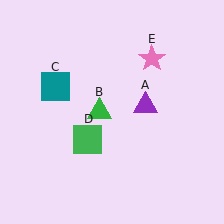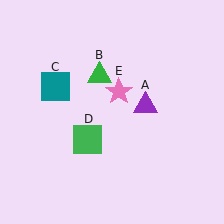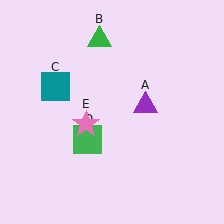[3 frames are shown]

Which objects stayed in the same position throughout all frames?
Purple triangle (object A) and teal square (object C) and green square (object D) remained stationary.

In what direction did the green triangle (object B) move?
The green triangle (object B) moved up.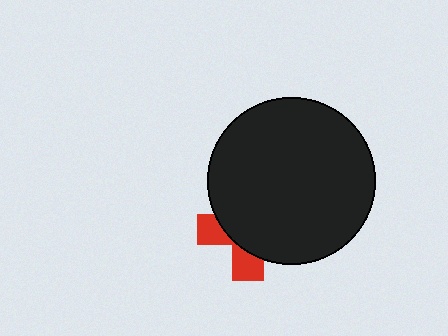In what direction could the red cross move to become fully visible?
The red cross could move toward the lower-left. That would shift it out from behind the black circle entirely.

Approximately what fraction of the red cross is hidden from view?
Roughly 68% of the red cross is hidden behind the black circle.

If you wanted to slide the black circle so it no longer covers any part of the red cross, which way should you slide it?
Slide it toward the upper-right — that is the most direct way to separate the two shapes.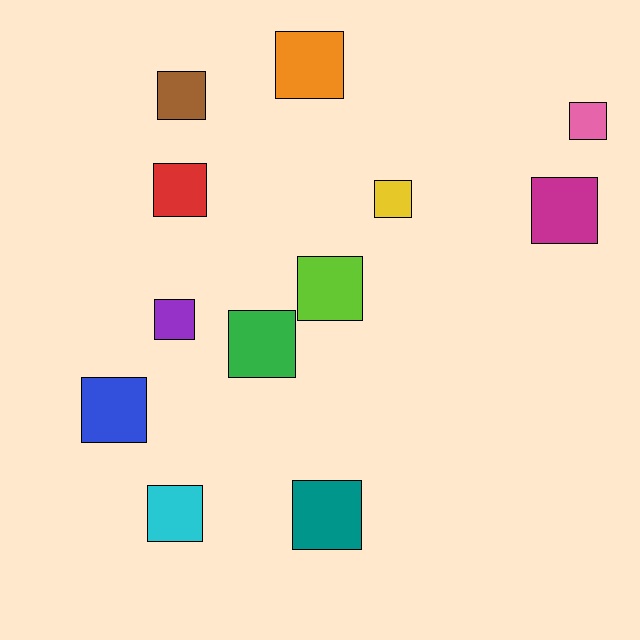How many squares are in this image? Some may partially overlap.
There are 12 squares.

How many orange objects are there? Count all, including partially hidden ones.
There is 1 orange object.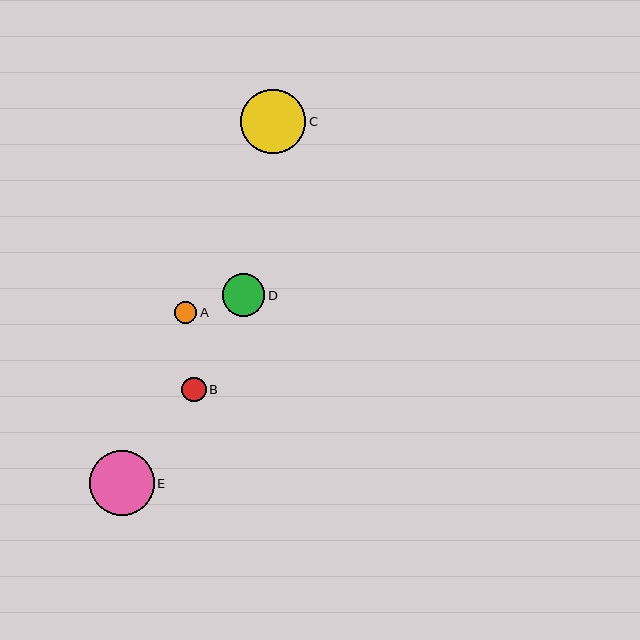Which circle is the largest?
Circle E is the largest with a size of approximately 65 pixels.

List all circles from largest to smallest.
From largest to smallest: E, C, D, B, A.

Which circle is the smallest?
Circle A is the smallest with a size of approximately 22 pixels.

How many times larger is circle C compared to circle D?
Circle C is approximately 1.5 times the size of circle D.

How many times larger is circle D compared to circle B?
Circle D is approximately 1.8 times the size of circle B.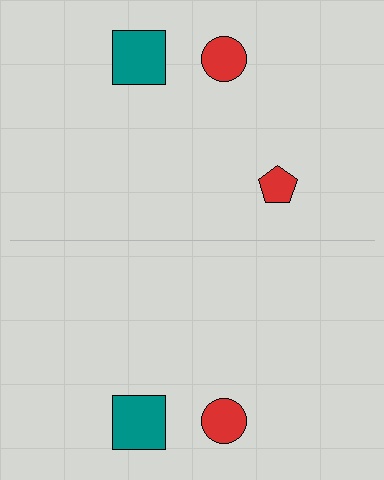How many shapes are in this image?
There are 5 shapes in this image.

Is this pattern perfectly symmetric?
No, the pattern is not perfectly symmetric. A red pentagon is missing from the bottom side.